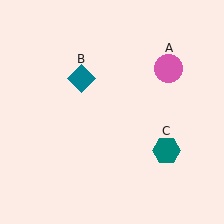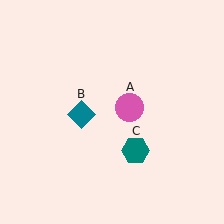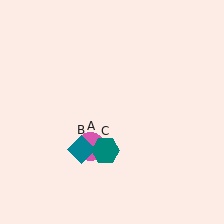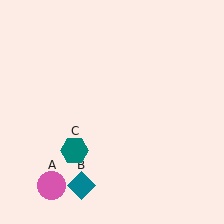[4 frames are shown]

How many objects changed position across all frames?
3 objects changed position: pink circle (object A), teal diamond (object B), teal hexagon (object C).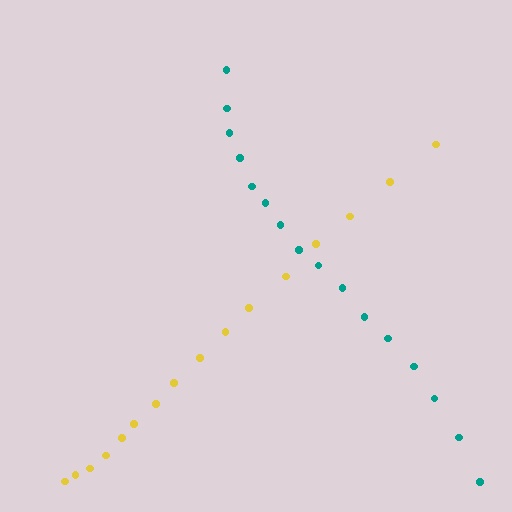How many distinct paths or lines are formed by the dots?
There are 2 distinct paths.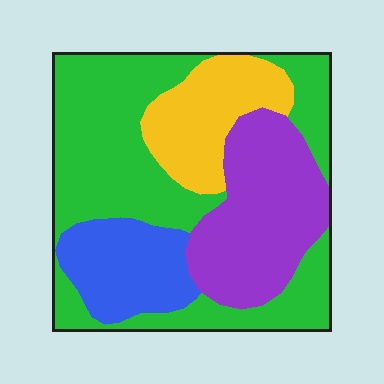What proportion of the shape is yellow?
Yellow covers 15% of the shape.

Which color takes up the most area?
Green, at roughly 45%.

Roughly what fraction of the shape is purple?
Purple covers around 25% of the shape.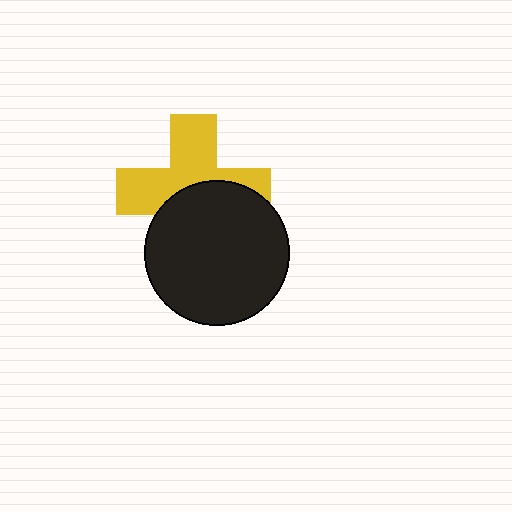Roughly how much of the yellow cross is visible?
About half of it is visible (roughly 55%).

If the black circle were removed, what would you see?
You would see the complete yellow cross.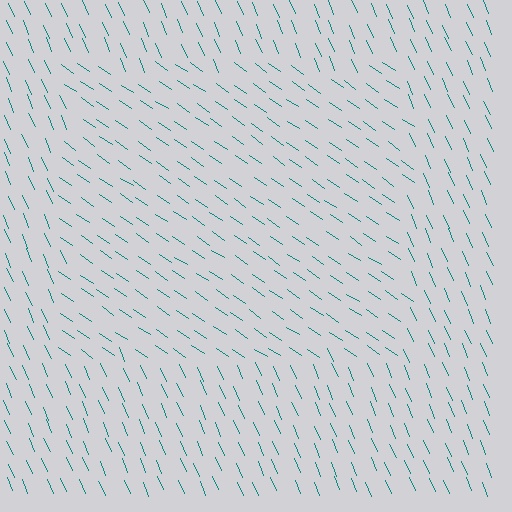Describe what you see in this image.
The image is filled with small teal line segments. A rectangle region in the image has lines oriented differently from the surrounding lines, creating a visible texture boundary.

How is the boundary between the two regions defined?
The boundary is defined purely by a change in line orientation (approximately 33 degrees difference). All lines are the same color and thickness.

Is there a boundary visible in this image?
Yes, there is a texture boundary formed by a change in line orientation.